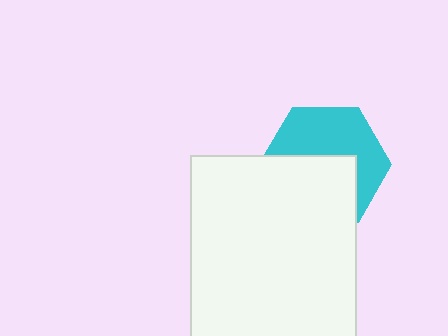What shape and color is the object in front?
The object in front is a white rectangle.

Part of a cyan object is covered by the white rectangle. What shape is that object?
It is a hexagon.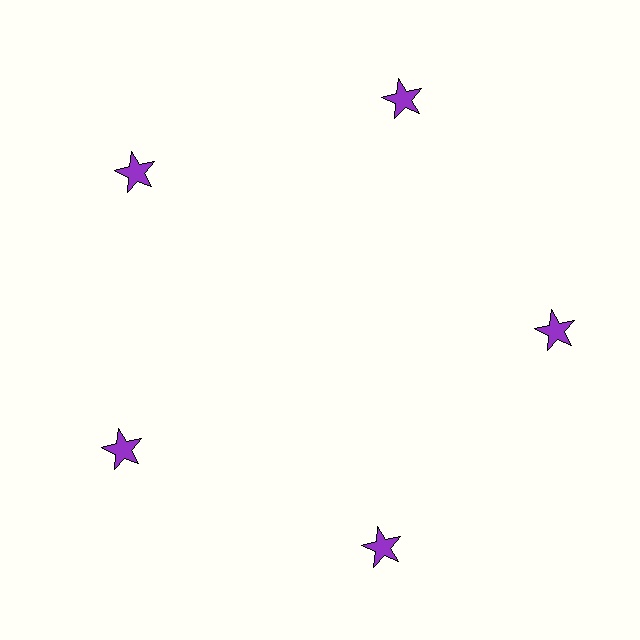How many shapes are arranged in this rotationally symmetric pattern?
There are 5 shapes, arranged in 5 groups of 1.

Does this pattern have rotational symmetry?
Yes, this pattern has 5-fold rotational symmetry. It looks the same after rotating 72 degrees around the center.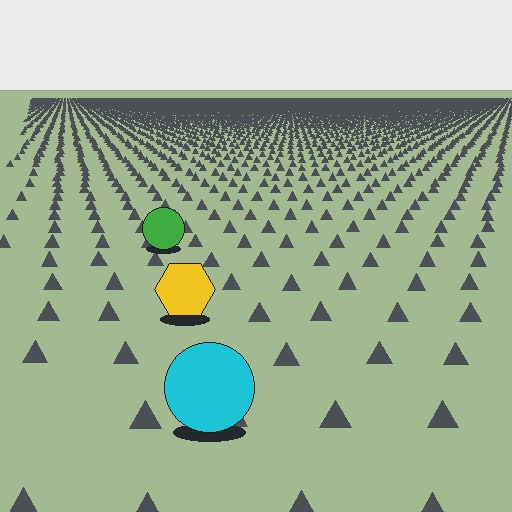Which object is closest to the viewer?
The cyan circle is closest. The texture marks near it are larger and more spread out.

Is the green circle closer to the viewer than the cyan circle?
No. The cyan circle is closer — you can tell from the texture gradient: the ground texture is coarser near it.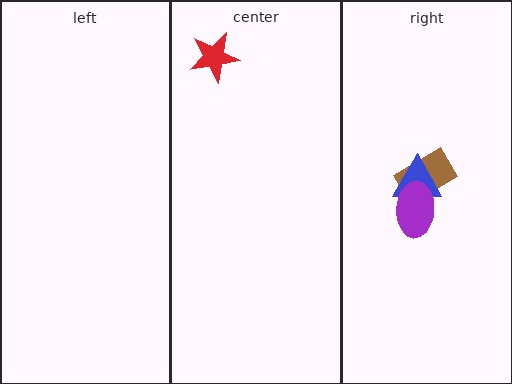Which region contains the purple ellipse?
The right region.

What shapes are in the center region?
The red star.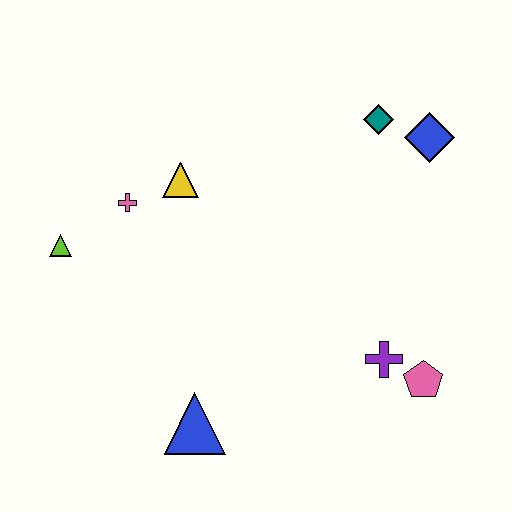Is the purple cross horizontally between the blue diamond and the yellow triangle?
Yes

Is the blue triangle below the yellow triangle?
Yes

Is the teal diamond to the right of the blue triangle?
Yes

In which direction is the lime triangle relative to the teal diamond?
The lime triangle is to the left of the teal diamond.